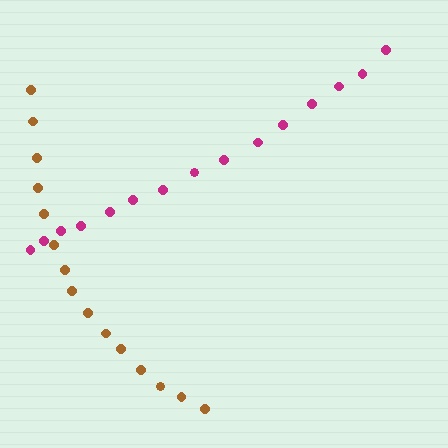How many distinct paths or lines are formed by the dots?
There are 2 distinct paths.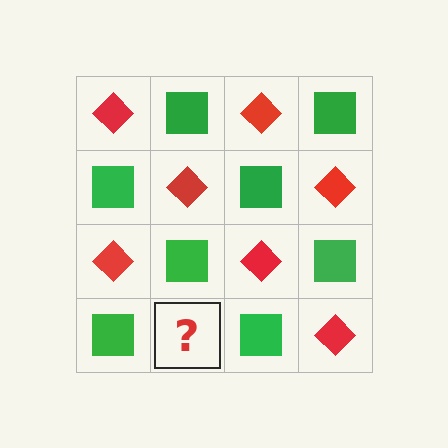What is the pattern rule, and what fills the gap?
The rule is that it alternates red diamond and green square in a checkerboard pattern. The gap should be filled with a red diamond.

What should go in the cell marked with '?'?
The missing cell should contain a red diamond.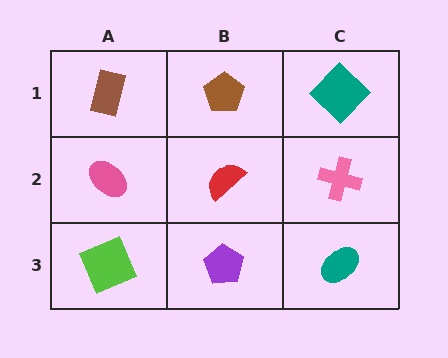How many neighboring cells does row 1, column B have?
3.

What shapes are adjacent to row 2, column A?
A brown rectangle (row 1, column A), a lime square (row 3, column A), a red semicircle (row 2, column B).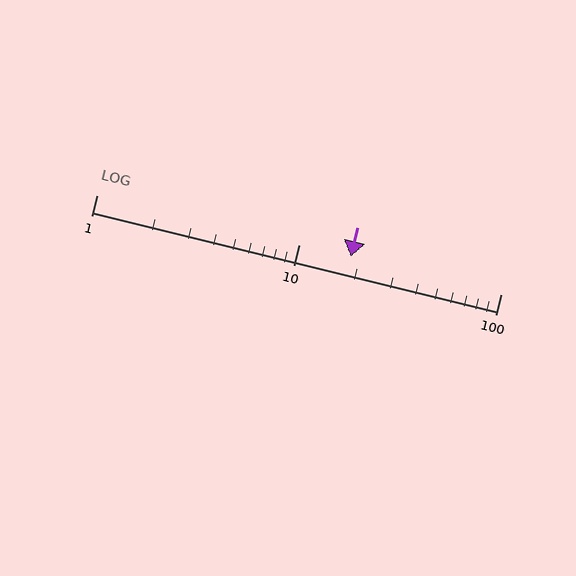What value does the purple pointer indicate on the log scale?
The pointer indicates approximately 18.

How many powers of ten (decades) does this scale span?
The scale spans 2 decades, from 1 to 100.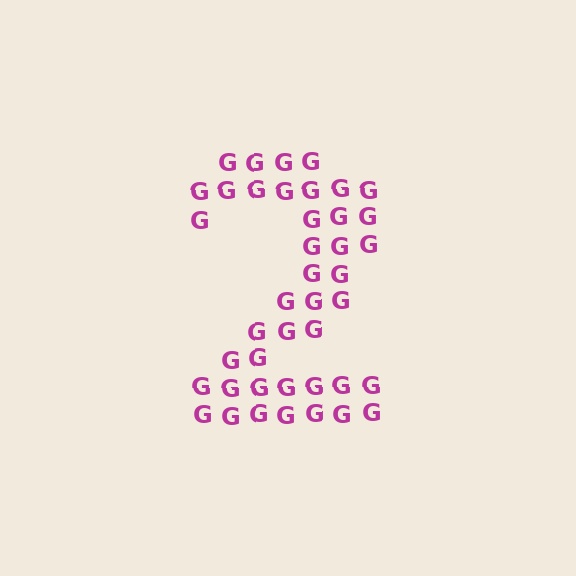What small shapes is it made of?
It is made of small letter G's.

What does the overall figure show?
The overall figure shows the digit 2.